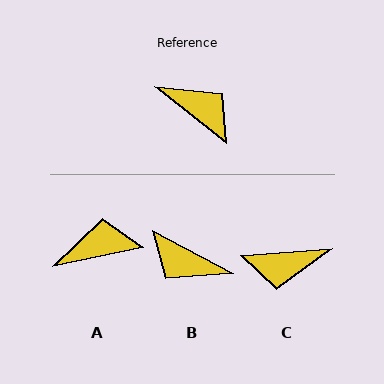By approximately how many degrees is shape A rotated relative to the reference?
Approximately 50 degrees counter-clockwise.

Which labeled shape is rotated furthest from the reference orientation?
B, about 170 degrees away.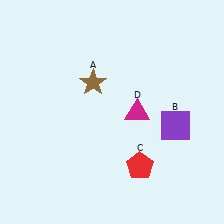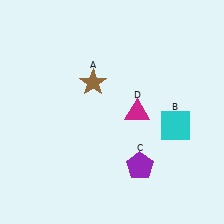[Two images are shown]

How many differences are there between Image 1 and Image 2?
There are 2 differences between the two images.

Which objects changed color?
B changed from purple to cyan. C changed from red to purple.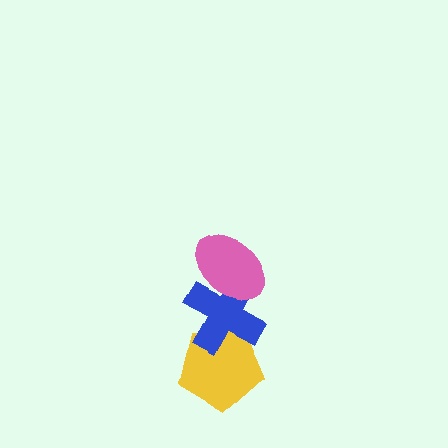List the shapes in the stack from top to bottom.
From top to bottom: the pink ellipse, the blue cross, the yellow pentagon.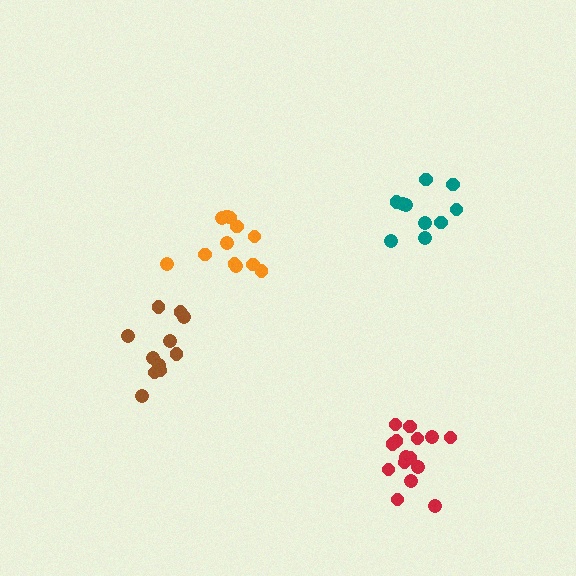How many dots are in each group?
Group 1: 15 dots, Group 2: 12 dots, Group 3: 11 dots, Group 4: 10 dots (48 total).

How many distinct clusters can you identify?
There are 4 distinct clusters.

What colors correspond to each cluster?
The clusters are colored: red, orange, brown, teal.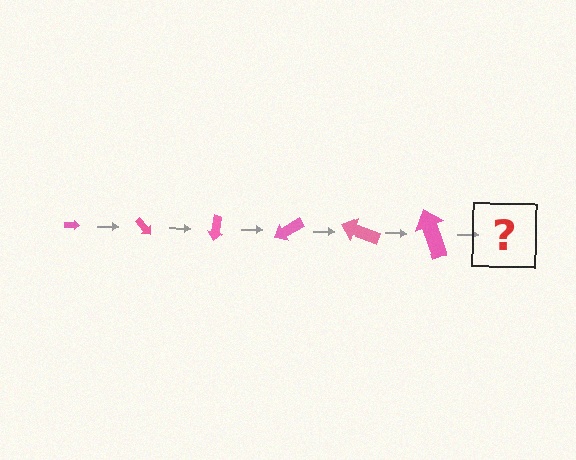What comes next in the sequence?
The next element should be an arrow, larger than the previous one and rotated 300 degrees from the start.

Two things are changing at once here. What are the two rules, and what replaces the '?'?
The two rules are that the arrow grows larger each step and it rotates 50 degrees each step. The '?' should be an arrow, larger than the previous one and rotated 300 degrees from the start.